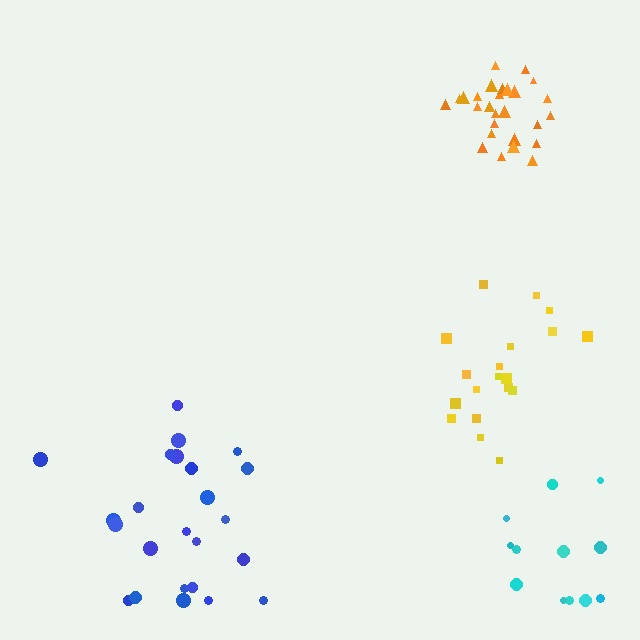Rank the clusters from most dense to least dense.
orange, yellow, blue, cyan.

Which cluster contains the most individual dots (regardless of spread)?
Orange (27).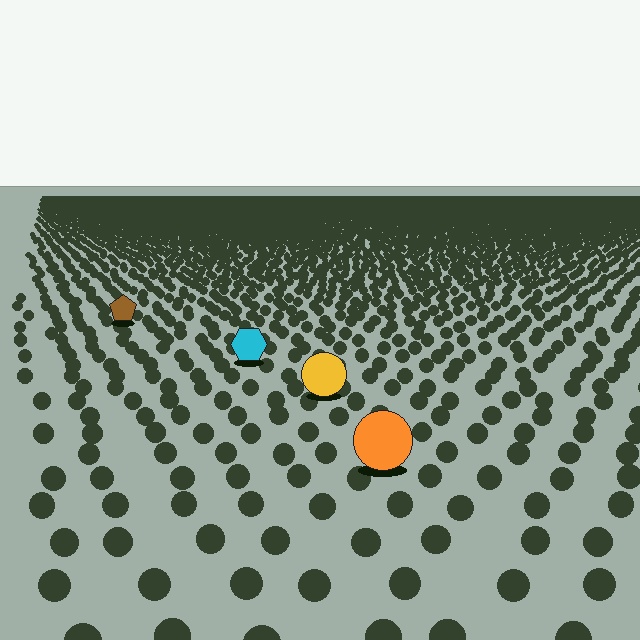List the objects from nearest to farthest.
From nearest to farthest: the orange circle, the yellow circle, the cyan hexagon, the brown pentagon.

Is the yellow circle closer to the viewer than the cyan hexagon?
Yes. The yellow circle is closer — you can tell from the texture gradient: the ground texture is coarser near it.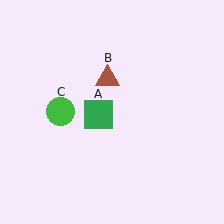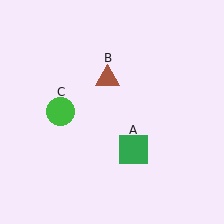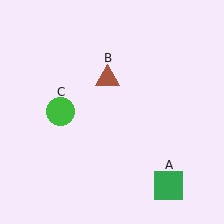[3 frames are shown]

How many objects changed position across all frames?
1 object changed position: green square (object A).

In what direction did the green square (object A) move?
The green square (object A) moved down and to the right.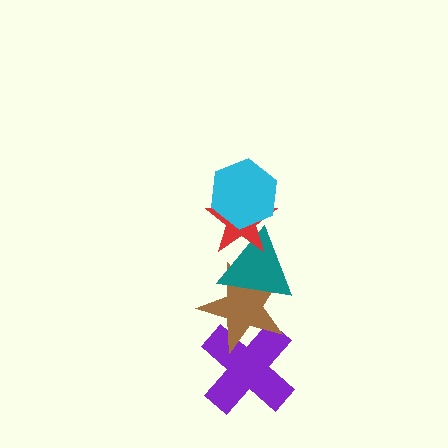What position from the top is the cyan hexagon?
The cyan hexagon is 1st from the top.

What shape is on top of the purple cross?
The brown star is on top of the purple cross.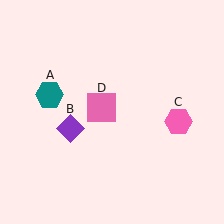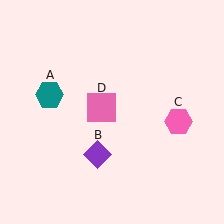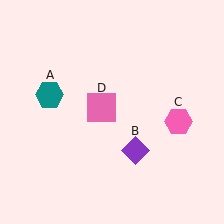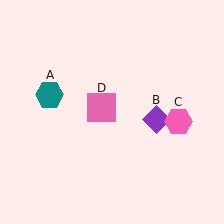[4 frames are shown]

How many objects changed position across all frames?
1 object changed position: purple diamond (object B).